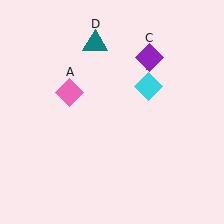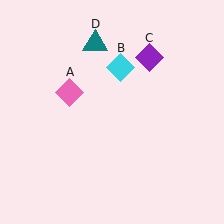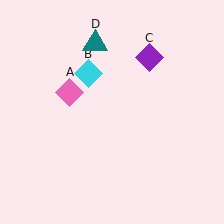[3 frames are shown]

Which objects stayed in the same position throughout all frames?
Pink diamond (object A) and purple diamond (object C) and teal triangle (object D) remained stationary.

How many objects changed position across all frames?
1 object changed position: cyan diamond (object B).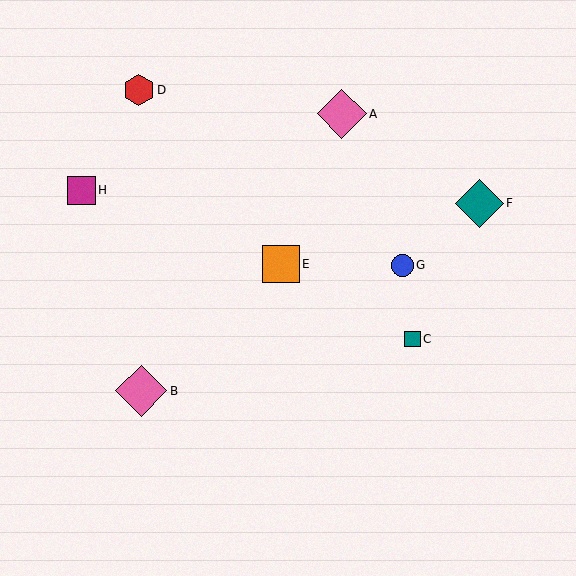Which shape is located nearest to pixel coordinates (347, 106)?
The pink diamond (labeled A) at (342, 114) is nearest to that location.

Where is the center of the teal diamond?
The center of the teal diamond is at (479, 203).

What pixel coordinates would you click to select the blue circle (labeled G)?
Click at (402, 265) to select the blue circle G.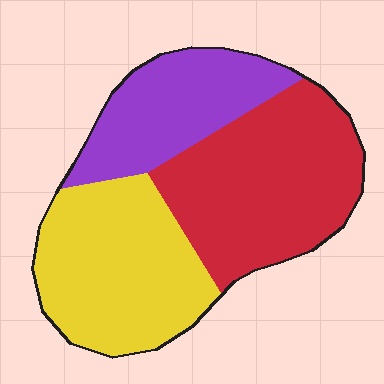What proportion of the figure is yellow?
Yellow covers 36% of the figure.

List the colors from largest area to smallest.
From largest to smallest: red, yellow, purple.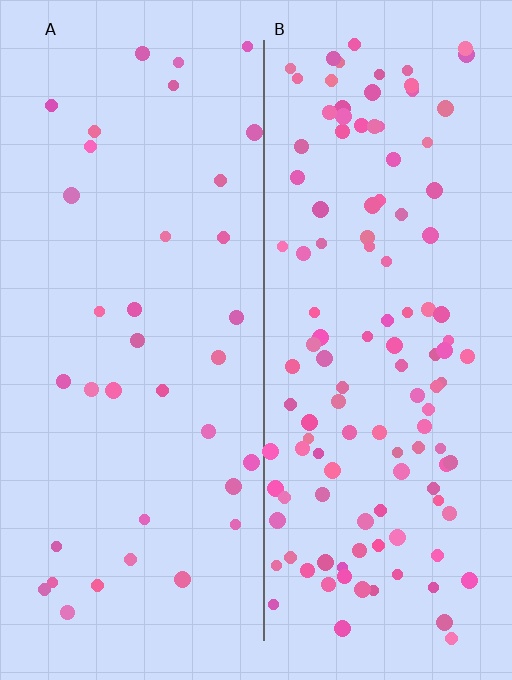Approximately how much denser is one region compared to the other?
Approximately 3.4× — region B over region A.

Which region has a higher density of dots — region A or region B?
B (the right).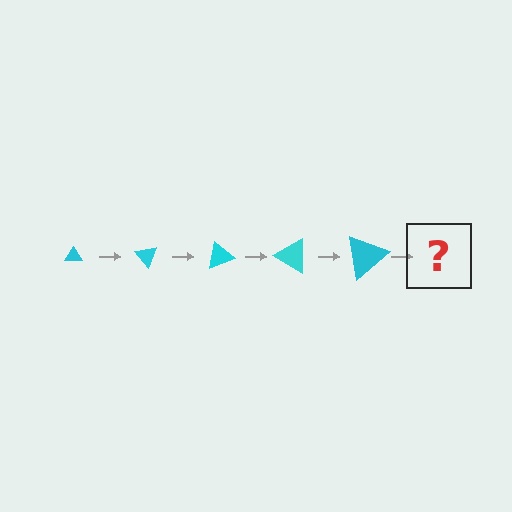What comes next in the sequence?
The next element should be a triangle, larger than the previous one and rotated 250 degrees from the start.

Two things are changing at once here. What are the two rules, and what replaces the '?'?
The two rules are that the triangle grows larger each step and it rotates 50 degrees each step. The '?' should be a triangle, larger than the previous one and rotated 250 degrees from the start.